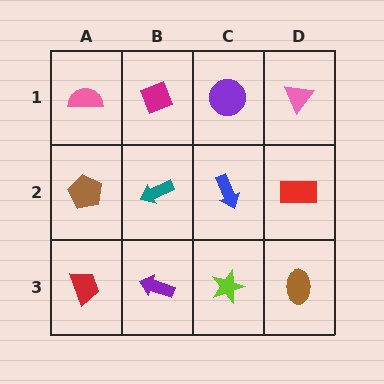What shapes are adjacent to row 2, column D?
A pink triangle (row 1, column D), a brown ellipse (row 3, column D), a blue arrow (row 2, column C).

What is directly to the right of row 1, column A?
A magenta diamond.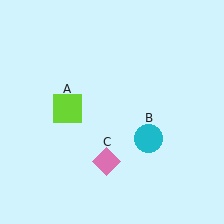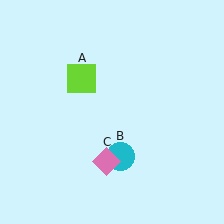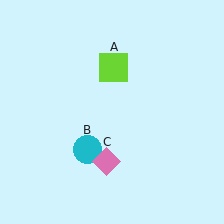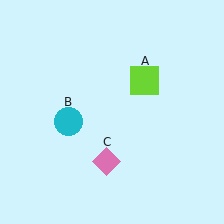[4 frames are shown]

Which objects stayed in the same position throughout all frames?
Pink diamond (object C) remained stationary.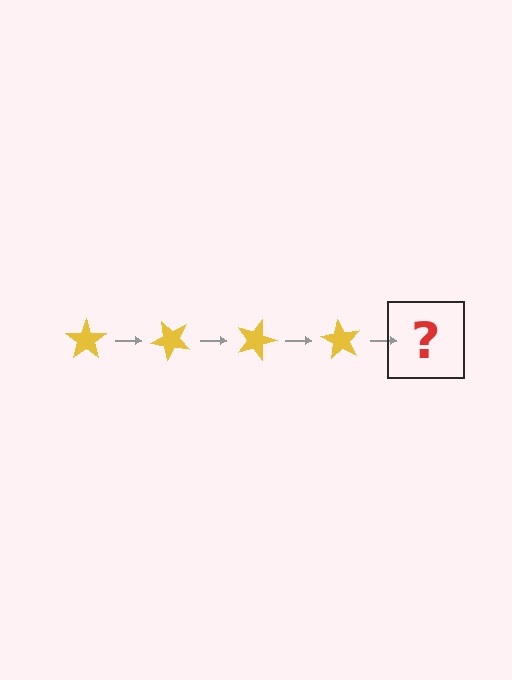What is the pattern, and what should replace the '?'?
The pattern is that the star rotates 45 degrees each step. The '?' should be a yellow star rotated 180 degrees.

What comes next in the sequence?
The next element should be a yellow star rotated 180 degrees.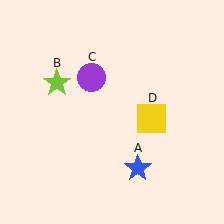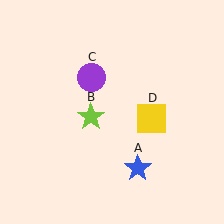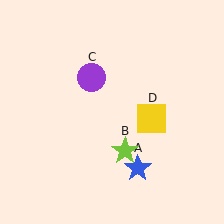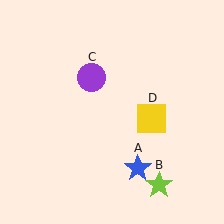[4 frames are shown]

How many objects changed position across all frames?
1 object changed position: lime star (object B).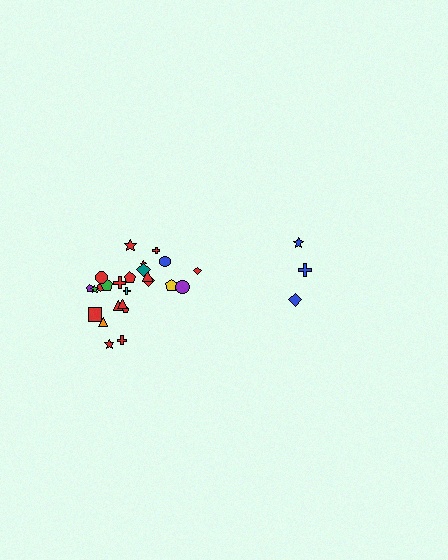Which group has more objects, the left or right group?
The left group.